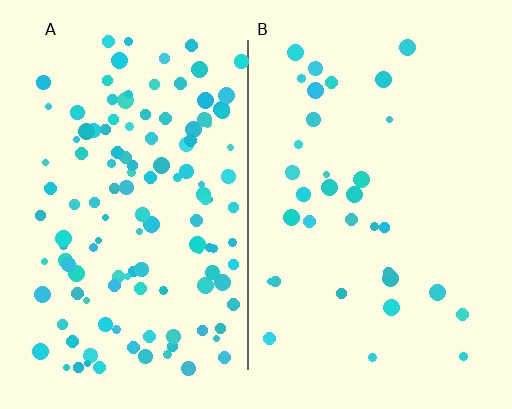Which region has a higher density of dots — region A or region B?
A (the left).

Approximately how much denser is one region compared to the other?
Approximately 3.8× — region A over region B.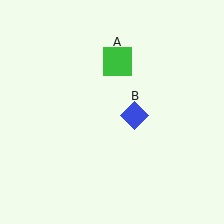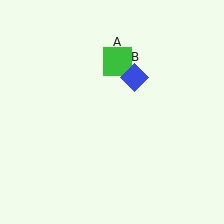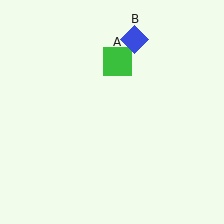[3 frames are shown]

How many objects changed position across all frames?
1 object changed position: blue diamond (object B).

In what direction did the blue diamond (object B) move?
The blue diamond (object B) moved up.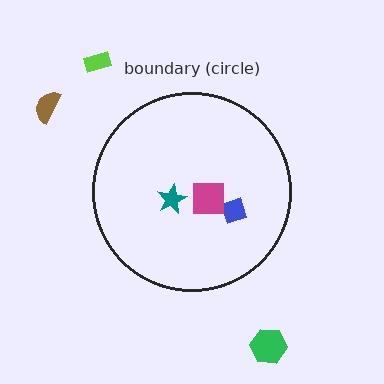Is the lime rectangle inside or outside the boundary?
Outside.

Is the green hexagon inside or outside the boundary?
Outside.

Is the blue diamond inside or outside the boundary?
Inside.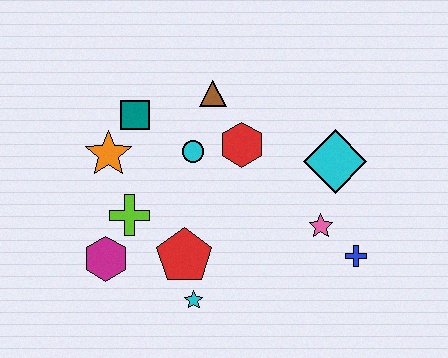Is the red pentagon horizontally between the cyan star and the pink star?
No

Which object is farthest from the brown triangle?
The blue cross is farthest from the brown triangle.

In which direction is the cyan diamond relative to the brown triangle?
The cyan diamond is to the right of the brown triangle.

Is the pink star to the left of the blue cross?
Yes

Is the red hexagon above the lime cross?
Yes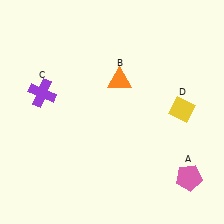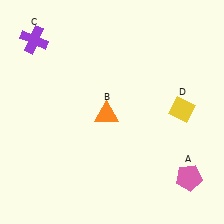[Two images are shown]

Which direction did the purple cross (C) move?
The purple cross (C) moved up.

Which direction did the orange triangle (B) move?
The orange triangle (B) moved down.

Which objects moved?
The objects that moved are: the orange triangle (B), the purple cross (C).